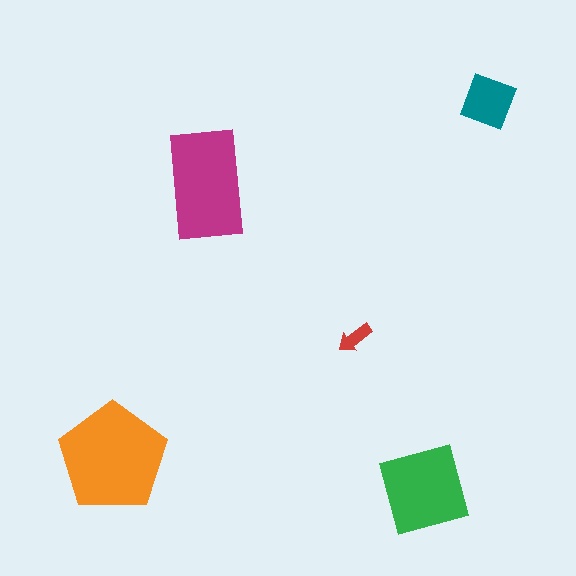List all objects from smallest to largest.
The red arrow, the teal diamond, the green square, the magenta rectangle, the orange pentagon.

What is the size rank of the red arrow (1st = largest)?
5th.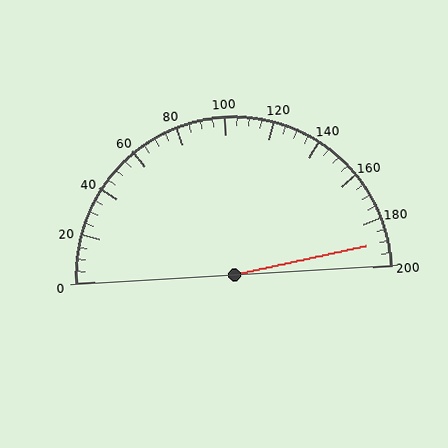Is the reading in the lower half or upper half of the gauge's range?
The reading is in the upper half of the range (0 to 200).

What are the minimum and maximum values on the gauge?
The gauge ranges from 0 to 200.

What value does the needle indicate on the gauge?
The needle indicates approximately 190.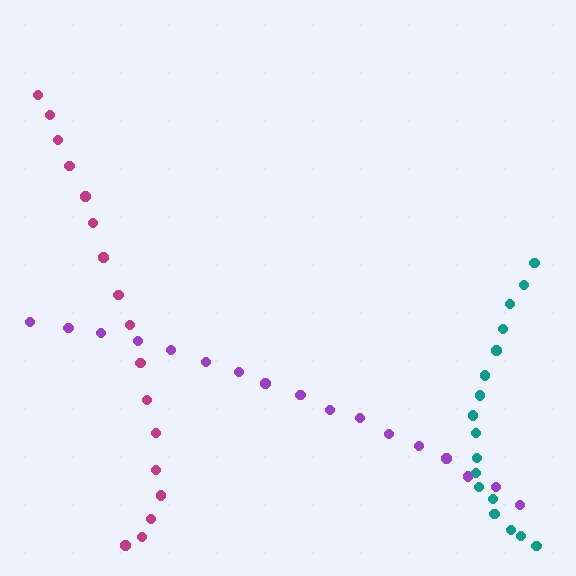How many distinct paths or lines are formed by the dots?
There are 3 distinct paths.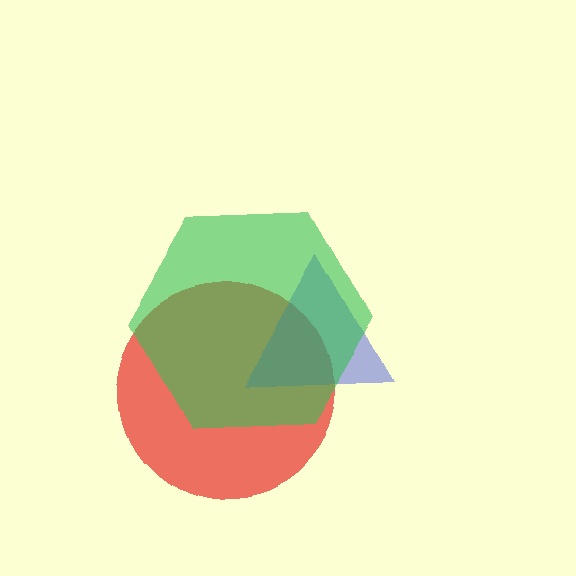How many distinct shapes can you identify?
There are 3 distinct shapes: a red circle, a blue triangle, a green hexagon.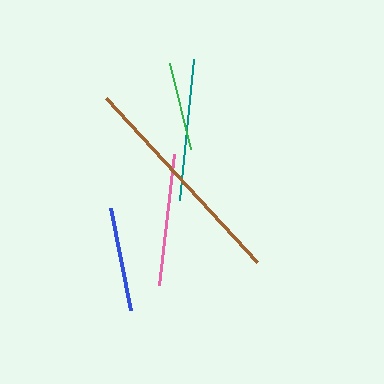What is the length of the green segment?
The green segment is approximately 89 pixels long.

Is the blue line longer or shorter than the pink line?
The pink line is longer than the blue line.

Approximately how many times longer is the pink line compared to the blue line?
The pink line is approximately 1.3 times the length of the blue line.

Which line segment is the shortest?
The green line is the shortest at approximately 89 pixels.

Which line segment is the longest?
The brown line is the longest at approximately 223 pixels.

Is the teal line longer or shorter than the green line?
The teal line is longer than the green line.